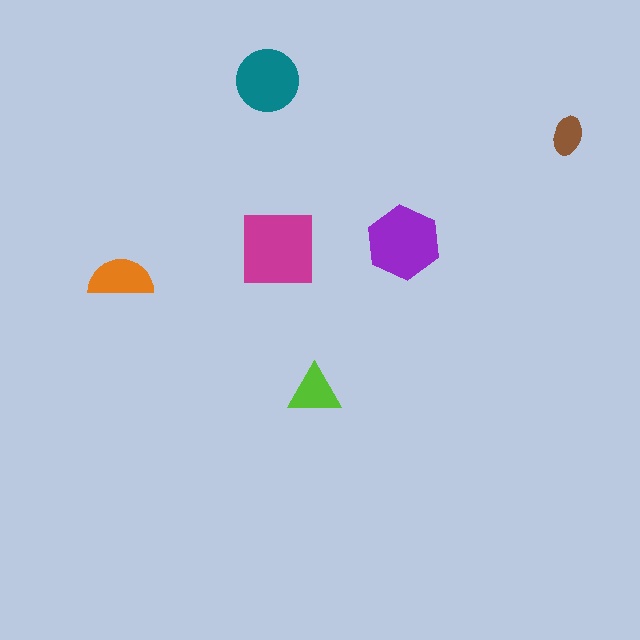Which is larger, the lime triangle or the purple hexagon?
The purple hexagon.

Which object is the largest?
The magenta square.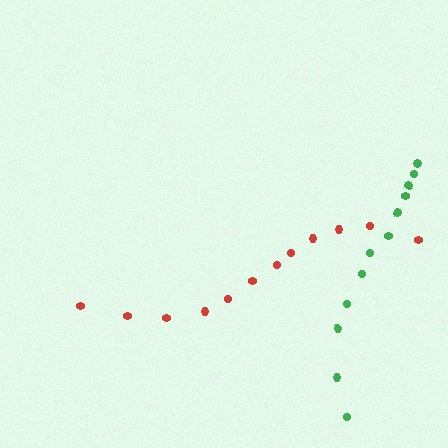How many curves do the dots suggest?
There are 2 distinct paths.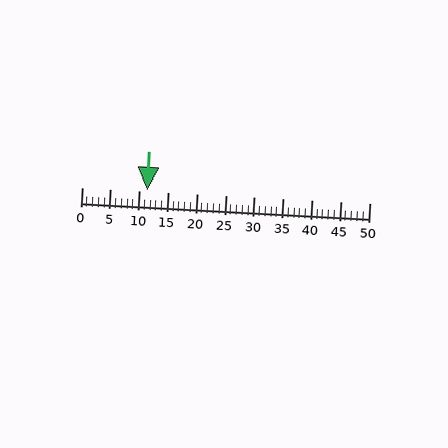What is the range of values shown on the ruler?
The ruler shows values from 0 to 50.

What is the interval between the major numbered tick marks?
The major tick marks are spaced 5 units apart.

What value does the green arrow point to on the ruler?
The green arrow points to approximately 11.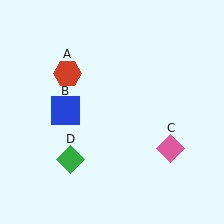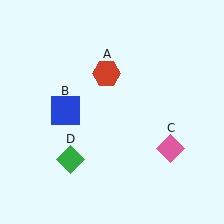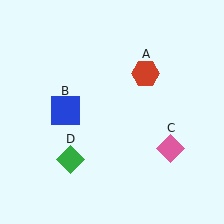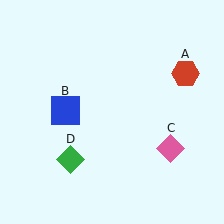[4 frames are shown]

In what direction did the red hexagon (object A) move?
The red hexagon (object A) moved right.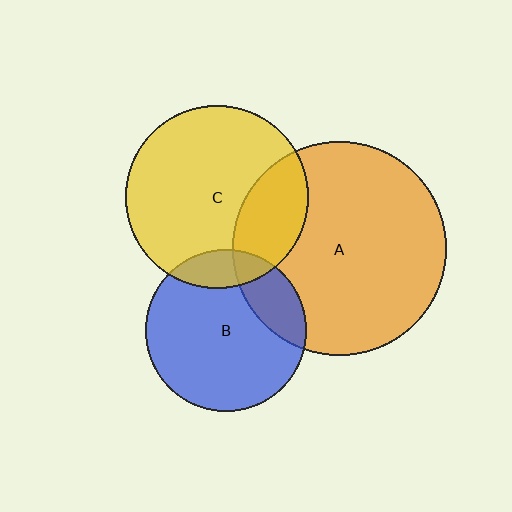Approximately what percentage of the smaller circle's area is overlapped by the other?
Approximately 25%.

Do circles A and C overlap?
Yes.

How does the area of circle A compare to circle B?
Approximately 1.8 times.